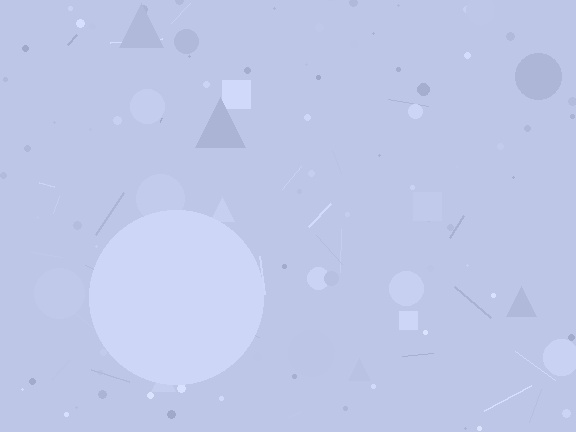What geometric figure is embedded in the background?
A circle is embedded in the background.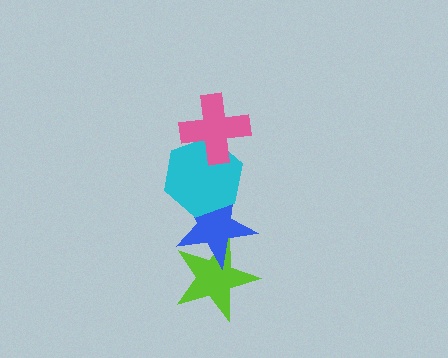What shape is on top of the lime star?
The blue star is on top of the lime star.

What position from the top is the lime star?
The lime star is 4th from the top.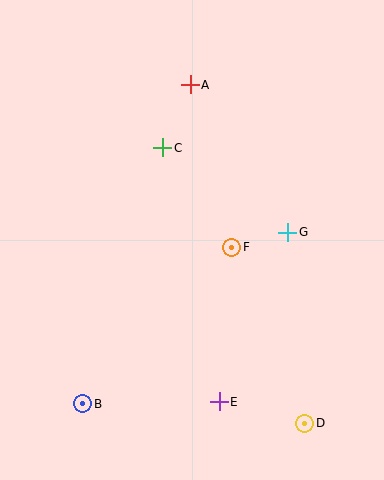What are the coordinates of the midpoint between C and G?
The midpoint between C and G is at (225, 190).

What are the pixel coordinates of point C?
Point C is at (163, 148).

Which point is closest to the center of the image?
Point F at (232, 247) is closest to the center.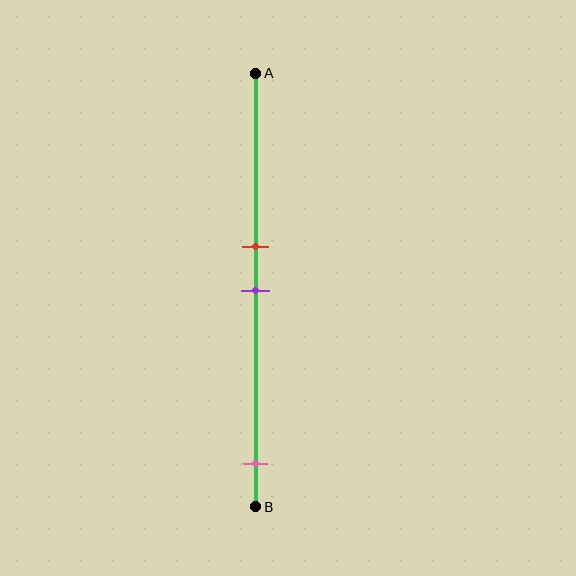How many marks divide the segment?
There are 3 marks dividing the segment.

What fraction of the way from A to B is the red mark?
The red mark is approximately 40% (0.4) of the way from A to B.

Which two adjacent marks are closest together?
The red and purple marks are the closest adjacent pair.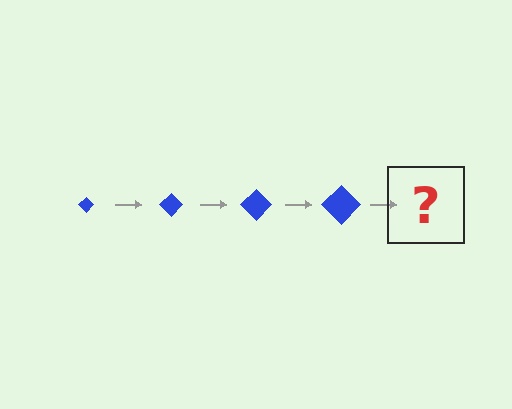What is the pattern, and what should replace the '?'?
The pattern is that the diamond gets progressively larger each step. The '?' should be a blue diamond, larger than the previous one.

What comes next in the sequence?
The next element should be a blue diamond, larger than the previous one.